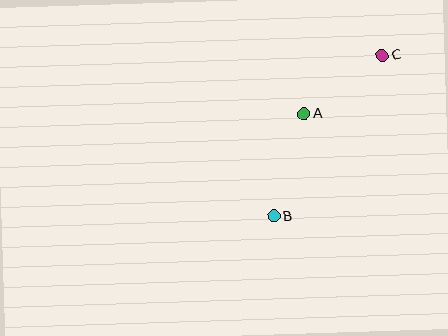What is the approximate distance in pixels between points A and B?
The distance between A and B is approximately 107 pixels.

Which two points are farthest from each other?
Points B and C are farthest from each other.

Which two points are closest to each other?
Points A and C are closest to each other.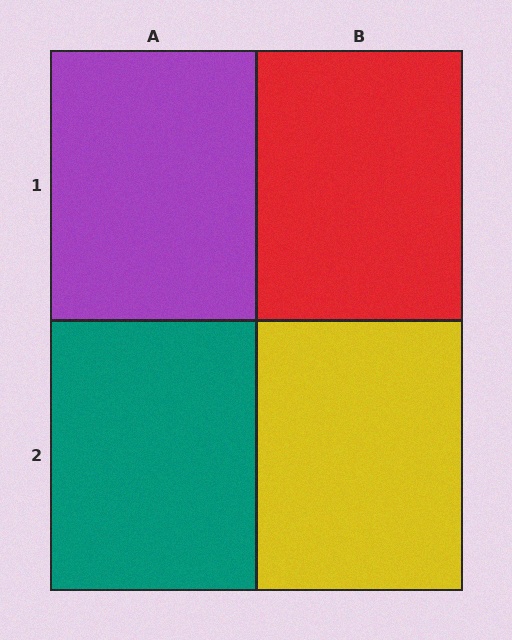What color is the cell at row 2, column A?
Teal.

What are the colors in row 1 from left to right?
Purple, red.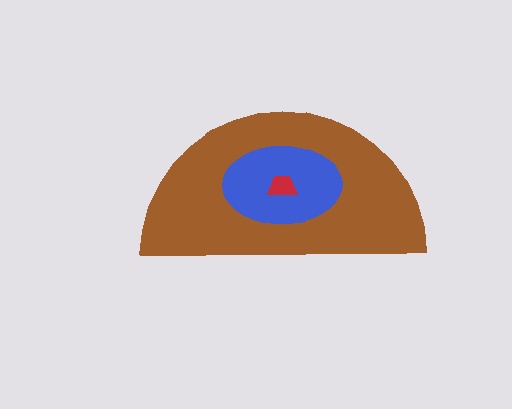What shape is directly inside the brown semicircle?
The blue ellipse.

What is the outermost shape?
The brown semicircle.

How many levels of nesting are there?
3.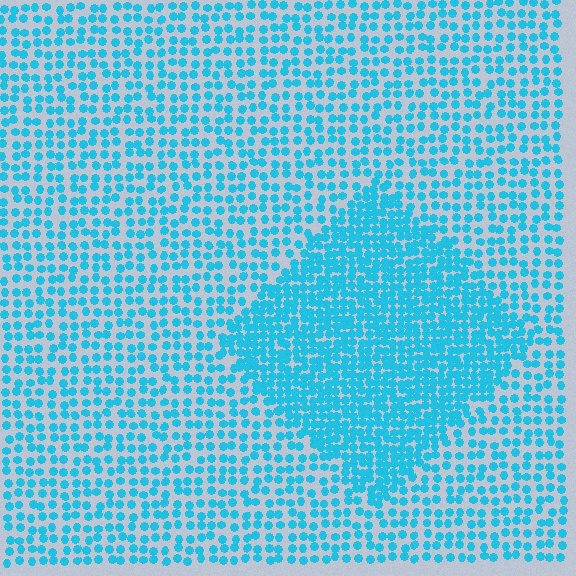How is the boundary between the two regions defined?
The boundary is defined by a change in element density (approximately 2.0x ratio). All elements are the same color, size, and shape.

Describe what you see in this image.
The image contains small cyan elements arranged at two different densities. A diamond-shaped region is visible where the elements are more densely packed than the surrounding area.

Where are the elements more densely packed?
The elements are more densely packed inside the diamond boundary.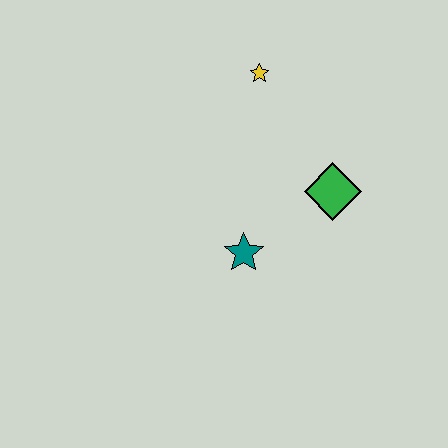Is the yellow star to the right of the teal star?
Yes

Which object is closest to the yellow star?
The green diamond is closest to the yellow star.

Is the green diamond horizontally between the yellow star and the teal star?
No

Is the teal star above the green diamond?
No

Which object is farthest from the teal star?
The yellow star is farthest from the teal star.